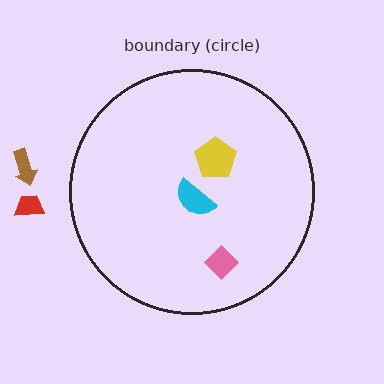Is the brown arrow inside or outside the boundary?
Outside.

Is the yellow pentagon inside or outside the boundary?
Inside.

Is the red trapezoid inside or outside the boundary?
Outside.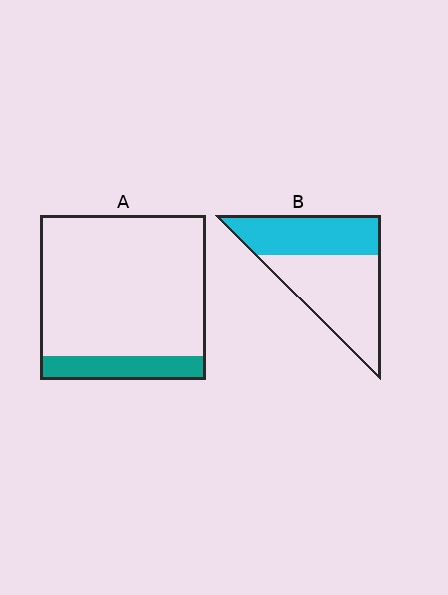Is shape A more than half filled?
No.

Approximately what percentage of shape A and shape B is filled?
A is approximately 15% and B is approximately 45%.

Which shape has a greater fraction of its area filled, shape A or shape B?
Shape B.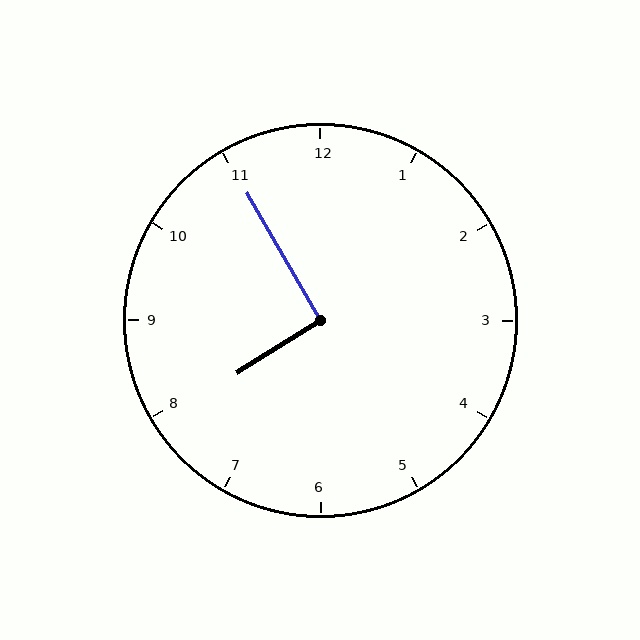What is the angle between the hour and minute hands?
Approximately 92 degrees.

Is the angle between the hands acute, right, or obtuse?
It is right.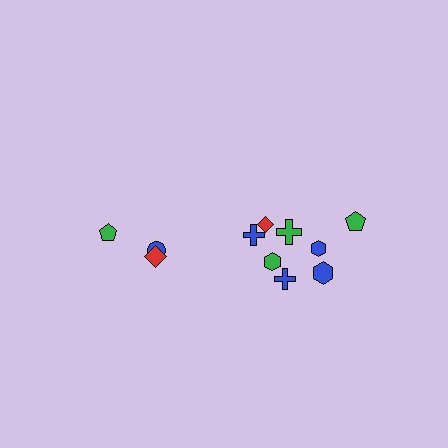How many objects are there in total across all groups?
There are 11 objects.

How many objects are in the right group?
There are 8 objects.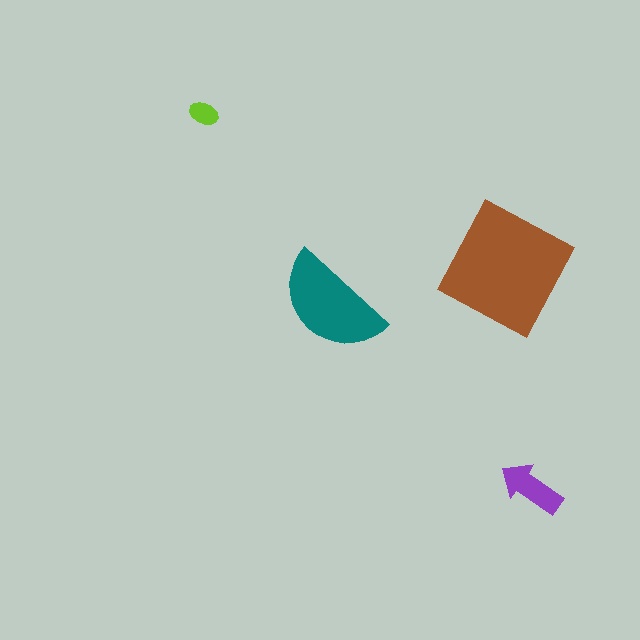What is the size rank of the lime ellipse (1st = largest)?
4th.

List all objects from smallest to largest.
The lime ellipse, the purple arrow, the teal semicircle, the brown square.